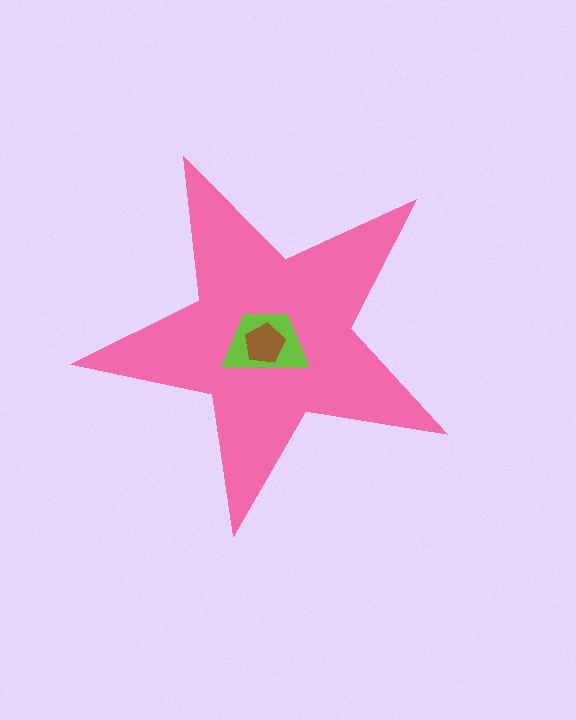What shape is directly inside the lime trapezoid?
The brown pentagon.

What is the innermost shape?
The brown pentagon.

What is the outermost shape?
The pink star.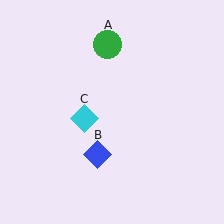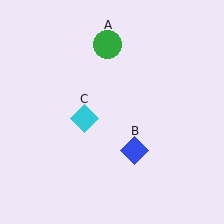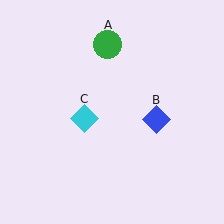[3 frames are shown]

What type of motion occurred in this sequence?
The blue diamond (object B) rotated counterclockwise around the center of the scene.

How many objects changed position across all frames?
1 object changed position: blue diamond (object B).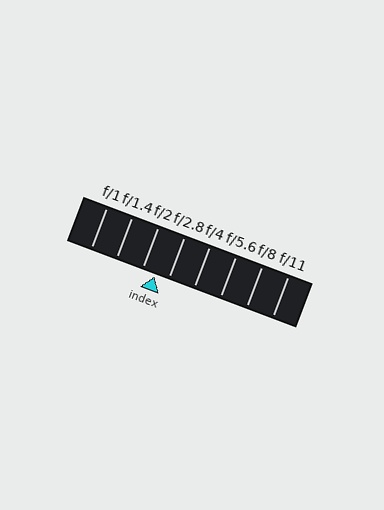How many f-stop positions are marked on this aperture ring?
There are 8 f-stop positions marked.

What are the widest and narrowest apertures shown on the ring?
The widest aperture shown is f/1 and the narrowest is f/11.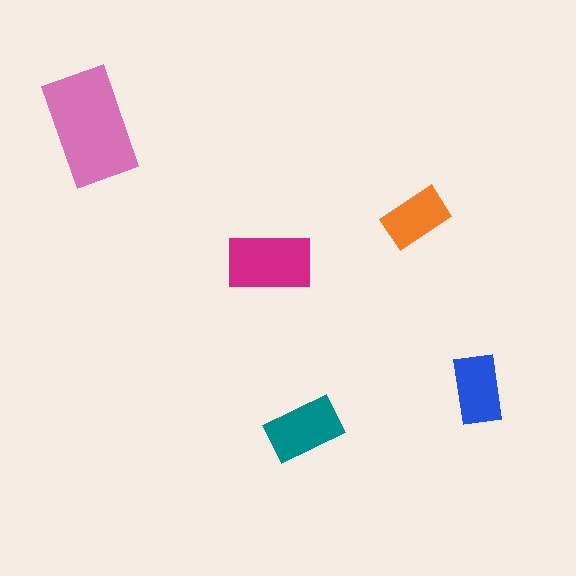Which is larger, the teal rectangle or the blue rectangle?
The teal one.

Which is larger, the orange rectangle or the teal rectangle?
The teal one.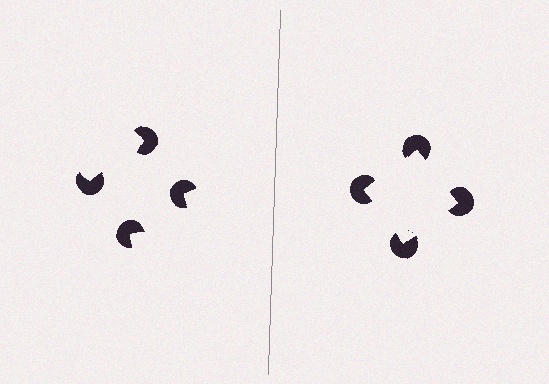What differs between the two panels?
The pac-man discs are positioned identically on both sides; only the wedge orientations differ. On the right they align to a square; on the left they are misaligned.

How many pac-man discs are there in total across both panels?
8 — 4 on each side.